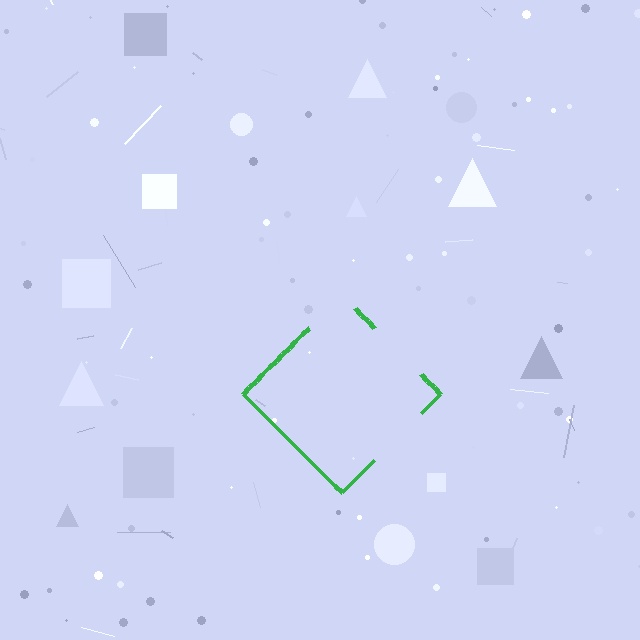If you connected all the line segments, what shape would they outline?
They would outline a diamond.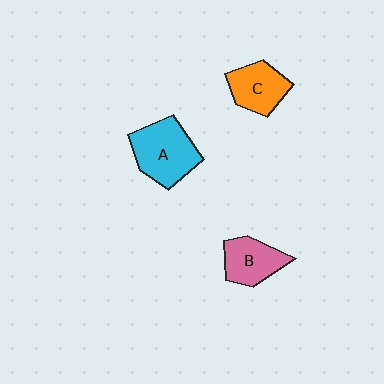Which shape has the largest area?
Shape A (cyan).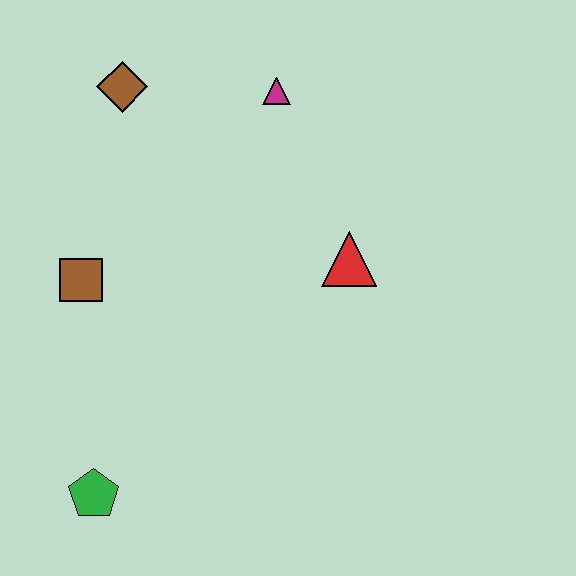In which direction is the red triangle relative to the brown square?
The red triangle is to the right of the brown square.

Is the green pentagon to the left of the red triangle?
Yes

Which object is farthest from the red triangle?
The green pentagon is farthest from the red triangle.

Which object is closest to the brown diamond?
The magenta triangle is closest to the brown diamond.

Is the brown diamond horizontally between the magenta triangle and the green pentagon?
Yes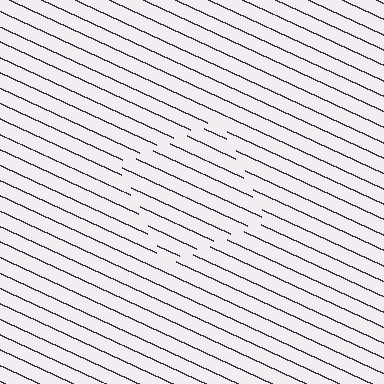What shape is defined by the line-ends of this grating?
An illusory square. The interior of the shape contains the same grating, shifted by half a period — the contour is defined by the phase discontinuity where line-ends from the inner and outer gratings abut.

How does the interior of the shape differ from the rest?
The interior of the shape contains the same grating, shifted by half a period — the contour is defined by the phase discontinuity where line-ends from the inner and outer gratings abut.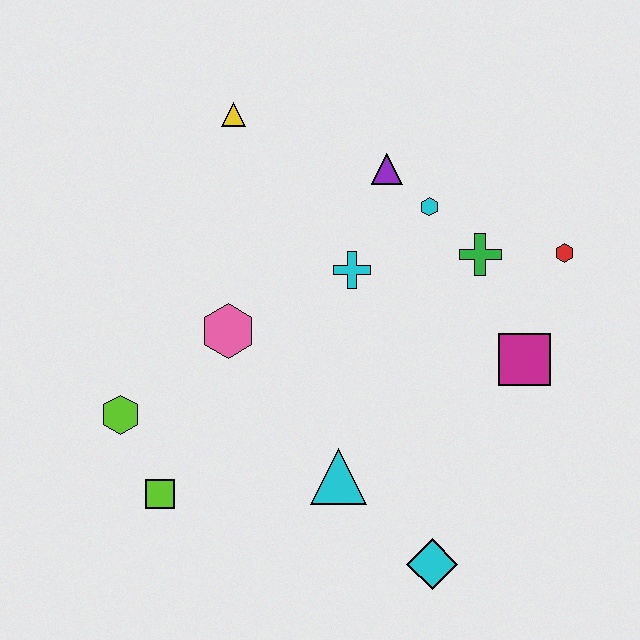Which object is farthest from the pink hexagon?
The red hexagon is farthest from the pink hexagon.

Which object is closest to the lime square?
The lime hexagon is closest to the lime square.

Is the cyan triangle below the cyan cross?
Yes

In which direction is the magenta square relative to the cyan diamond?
The magenta square is above the cyan diamond.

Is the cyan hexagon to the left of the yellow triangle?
No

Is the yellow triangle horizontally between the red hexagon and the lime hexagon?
Yes